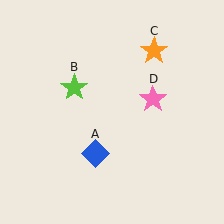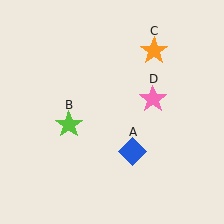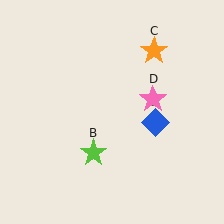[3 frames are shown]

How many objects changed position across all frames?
2 objects changed position: blue diamond (object A), lime star (object B).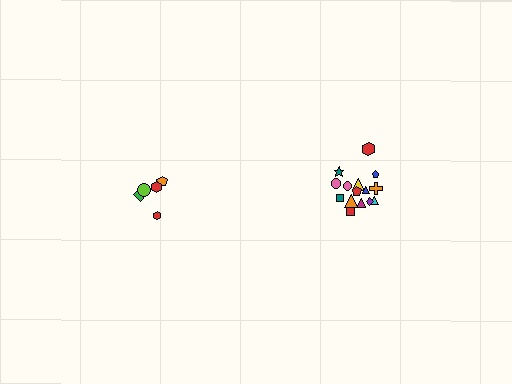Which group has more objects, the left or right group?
The right group.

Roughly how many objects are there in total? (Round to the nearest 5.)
Roughly 20 objects in total.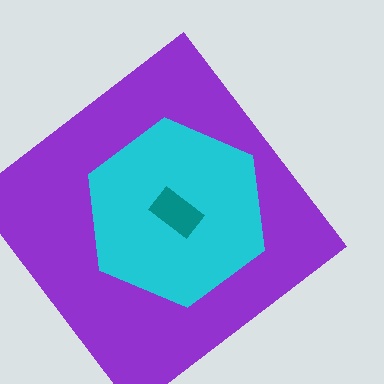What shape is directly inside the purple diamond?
The cyan hexagon.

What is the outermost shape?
The purple diamond.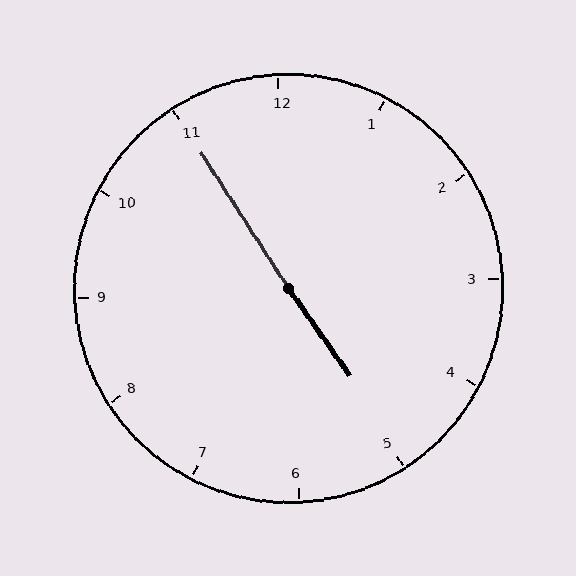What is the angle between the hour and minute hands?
Approximately 178 degrees.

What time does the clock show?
4:55.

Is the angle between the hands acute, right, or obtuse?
It is obtuse.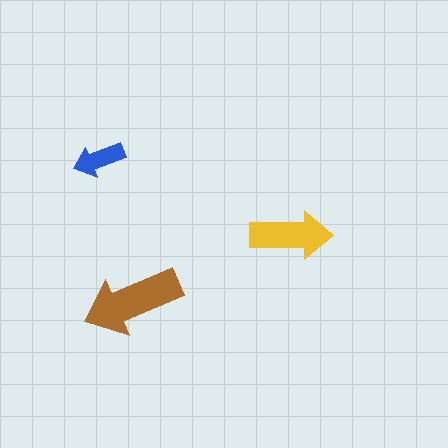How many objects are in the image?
There are 3 objects in the image.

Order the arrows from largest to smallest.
the brown one, the yellow one, the blue one.